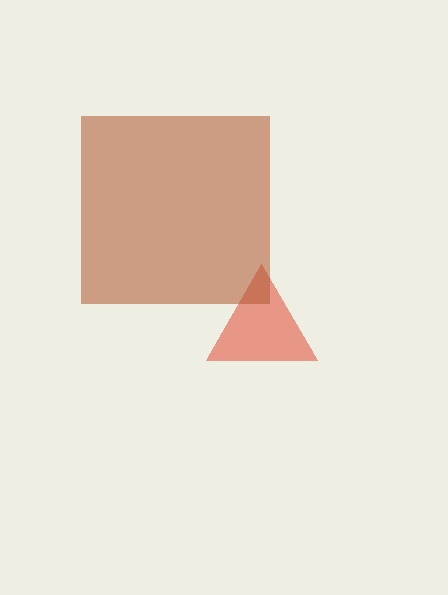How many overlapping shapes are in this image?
There are 2 overlapping shapes in the image.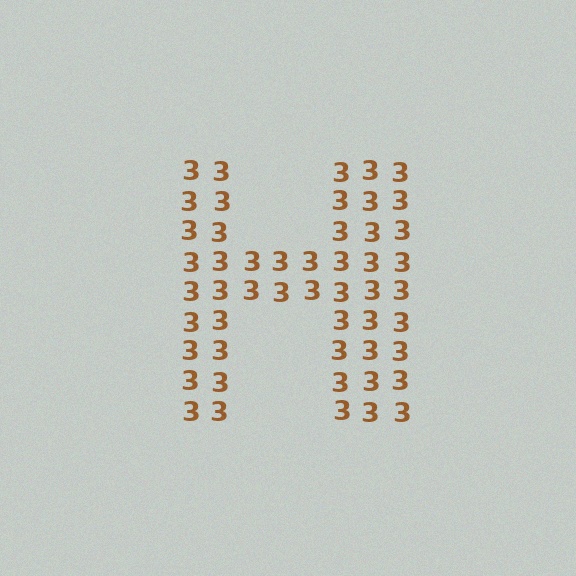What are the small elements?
The small elements are digit 3's.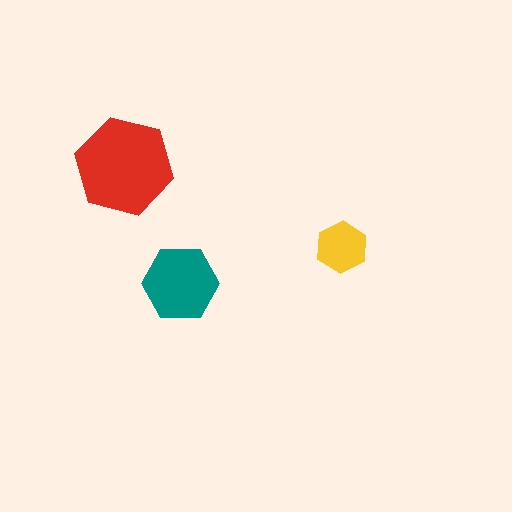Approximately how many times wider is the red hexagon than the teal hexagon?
About 1.5 times wider.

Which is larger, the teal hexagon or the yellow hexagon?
The teal one.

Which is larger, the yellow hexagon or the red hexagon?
The red one.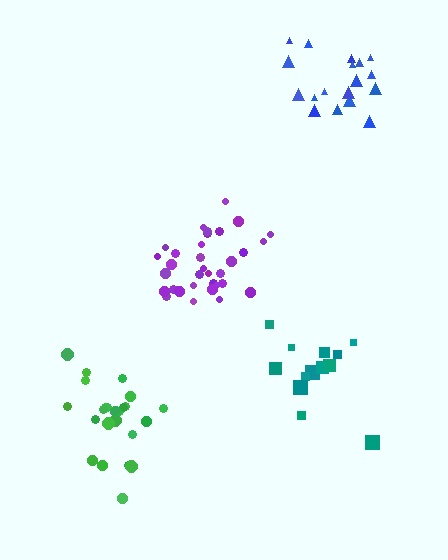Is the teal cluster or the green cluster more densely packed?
Green.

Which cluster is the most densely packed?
Purple.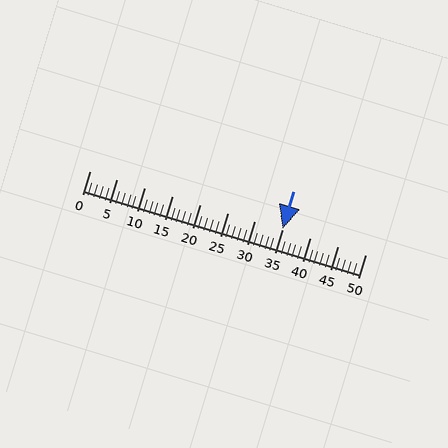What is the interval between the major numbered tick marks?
The major tick marks are spaced 5 units apart.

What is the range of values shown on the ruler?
The ruler shows values from 0 to 50.